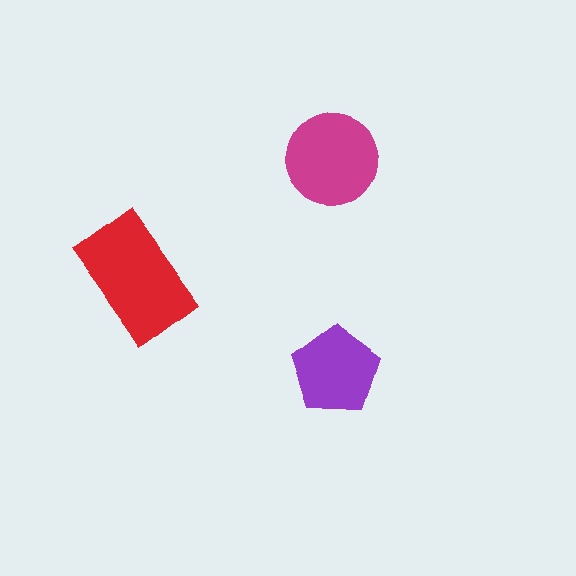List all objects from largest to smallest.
The red rectangle, the magenta circle, the purple pentagon.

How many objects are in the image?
There are 3 objects in the image.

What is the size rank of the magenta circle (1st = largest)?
2nd.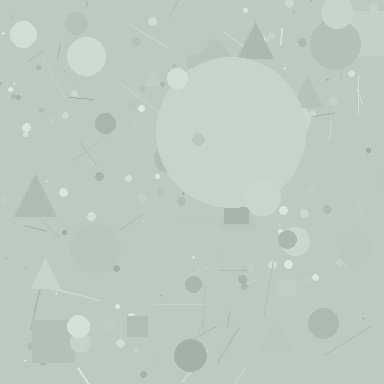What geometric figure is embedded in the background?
A circle is embedded in the background.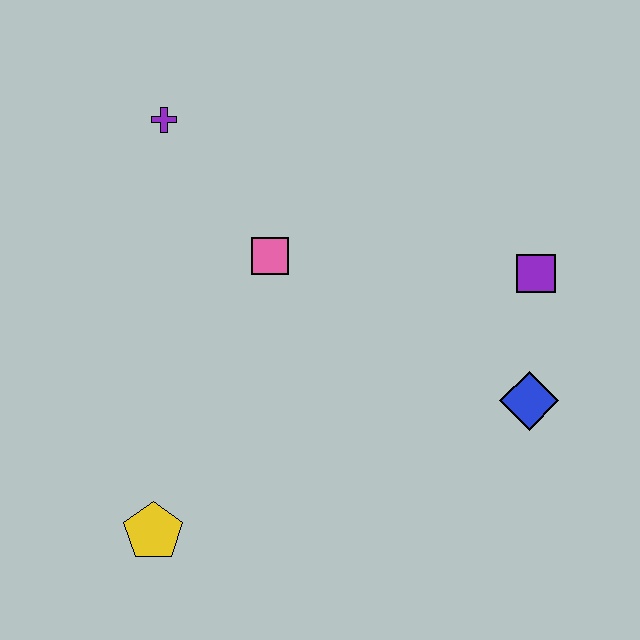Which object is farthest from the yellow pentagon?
The purple square is farthest from the yellow pentagon.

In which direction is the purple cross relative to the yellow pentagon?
The purple cross is above the yellow pentagon.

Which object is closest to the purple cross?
The pink square is closest to the purple cross.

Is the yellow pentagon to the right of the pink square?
No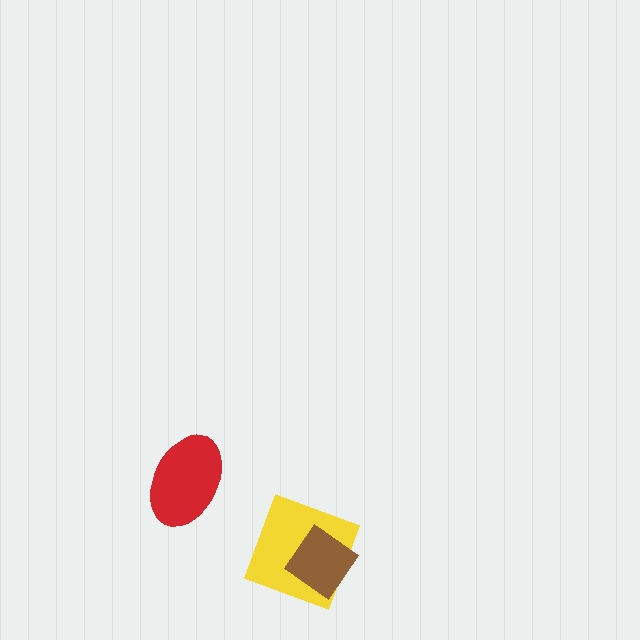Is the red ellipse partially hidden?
No, no other shape covers it.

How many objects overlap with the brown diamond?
1 object overlaps with the brown diamond.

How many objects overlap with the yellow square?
1 object overlaps with the yellow square.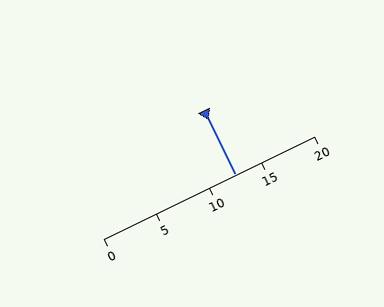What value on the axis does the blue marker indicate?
The marker indicates approximately 12.5.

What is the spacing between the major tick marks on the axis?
The major ticks are spaced 5 apart.